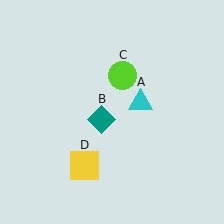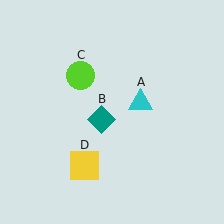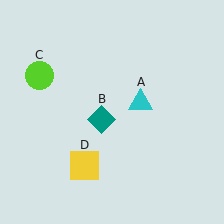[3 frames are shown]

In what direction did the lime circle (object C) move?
The lime circle (object C) moved left.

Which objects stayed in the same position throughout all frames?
Cyan triangle (object A) and teal diamond (object B) and yellow square (object D) remained stationary.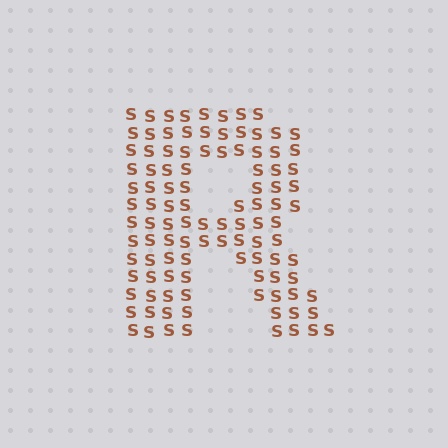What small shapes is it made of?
It is made of small letter S's.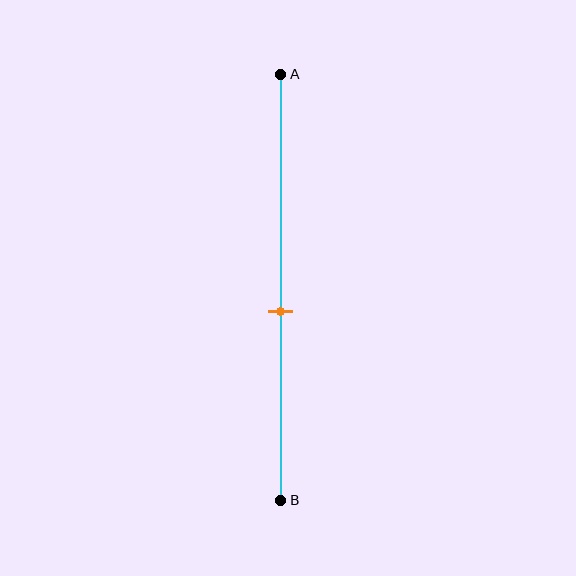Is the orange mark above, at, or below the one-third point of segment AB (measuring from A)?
The orange mark is below the one-third point of segment AB.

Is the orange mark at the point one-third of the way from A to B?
No, the mark is at about 55% from A, not at the 33% one-third point.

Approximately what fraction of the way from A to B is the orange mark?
The orange mark is approximately 55% of the way from A to B.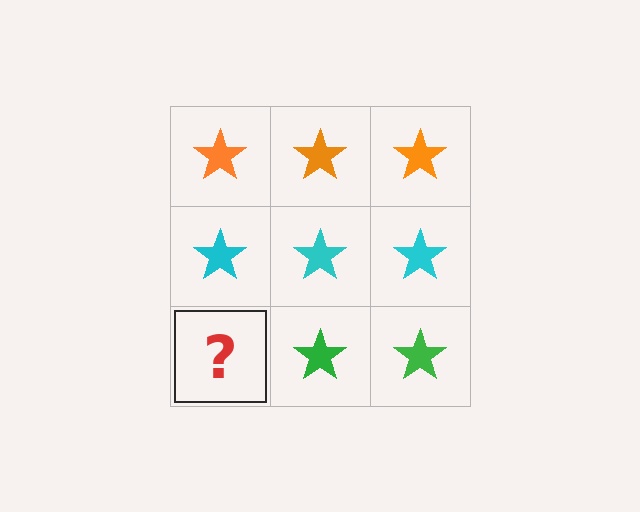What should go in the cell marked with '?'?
The missing cell should contain a green star.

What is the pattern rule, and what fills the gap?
The rule is that each row has a consistent color. The gap should be filled with a green star.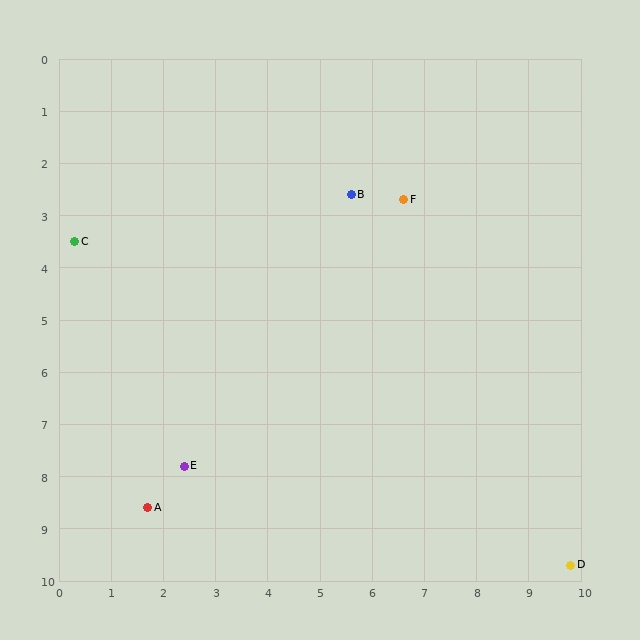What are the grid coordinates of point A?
Point A is at approximately (1.7, 8.6).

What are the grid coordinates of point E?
Point E is at approximately (2.4, 7.8).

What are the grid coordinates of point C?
Point C is at approximately (0.3, 3.5).